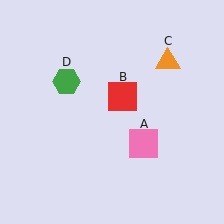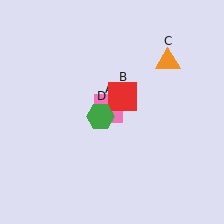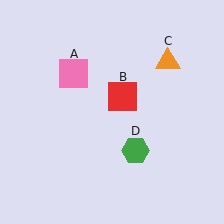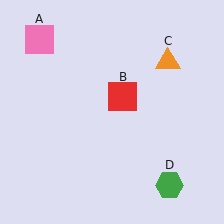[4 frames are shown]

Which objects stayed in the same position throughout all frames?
Red square (object B) and orange triangle (object C) remained stationary.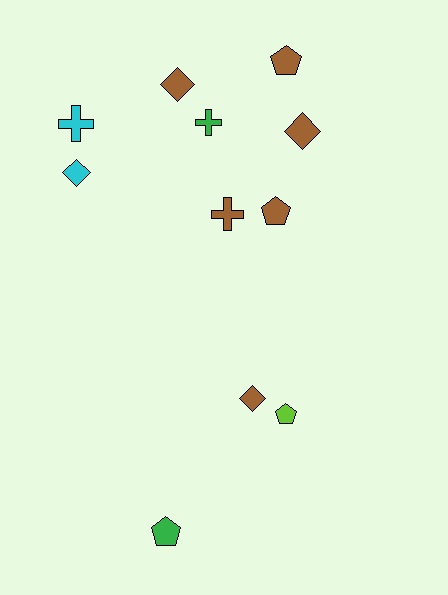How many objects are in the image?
There are 11 objects.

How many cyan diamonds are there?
There is 1 cyan diamond.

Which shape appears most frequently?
Pentagon, with 4 objects.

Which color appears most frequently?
Brown, with 6 objects.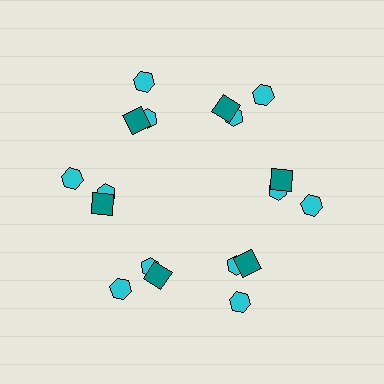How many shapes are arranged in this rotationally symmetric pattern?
There are 18 shapes, arranged in 6 groups of 3.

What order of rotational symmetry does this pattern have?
This pattern has 6-fold rotational symmetry.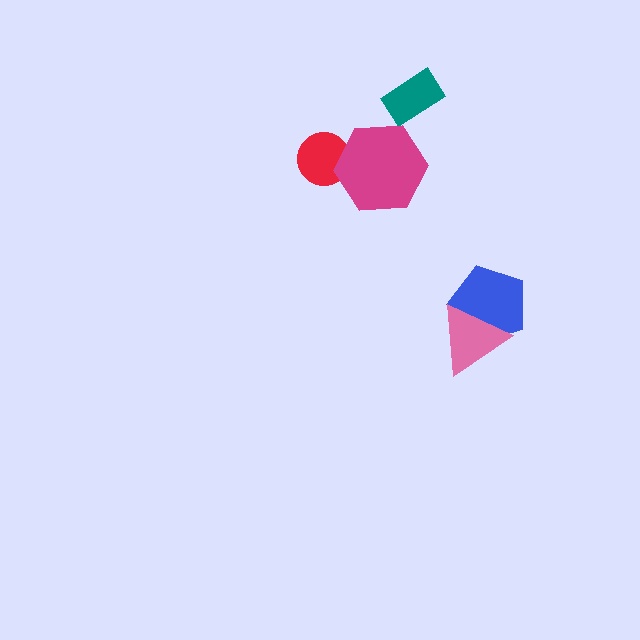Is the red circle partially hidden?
Yes, it is partially covered by another shape.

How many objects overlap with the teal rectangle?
0 objects overlap with the teal rectangle.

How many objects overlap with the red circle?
1 object overlaps with the red circle.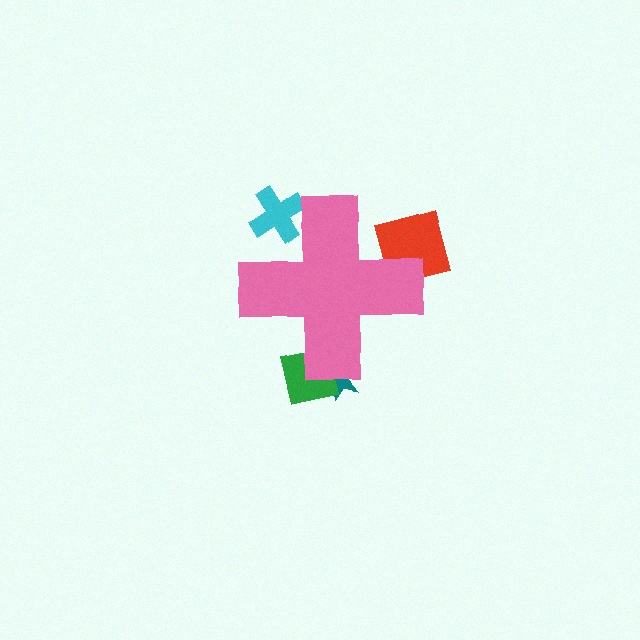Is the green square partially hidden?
Yes, the green square is partially hidden behind the pink cross.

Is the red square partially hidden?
Yes, the red square is partially hidden behind the pink cross.